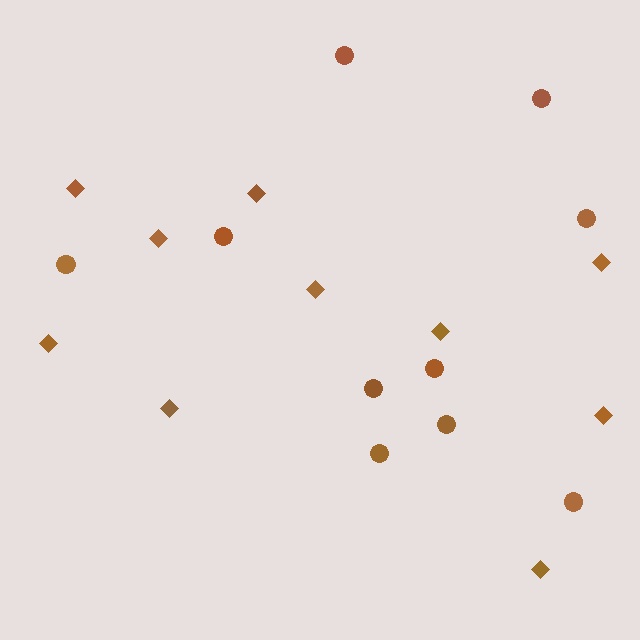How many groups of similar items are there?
There are 2 groups: one group of circles (10) and one group of diamonds (10).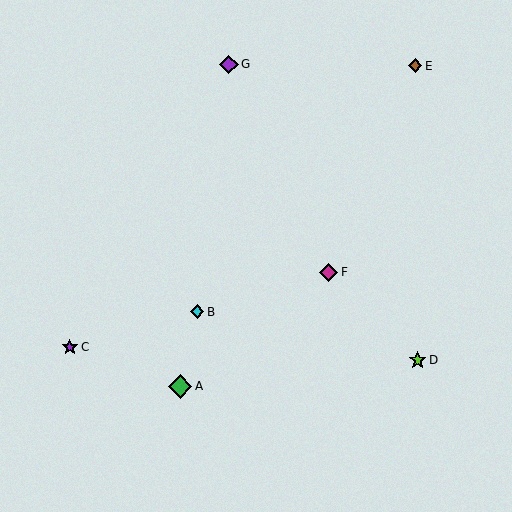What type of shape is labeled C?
Shape C is a purple star.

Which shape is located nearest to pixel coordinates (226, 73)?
The purple diamond (labeled G) at (229, 64) is nearest to that location.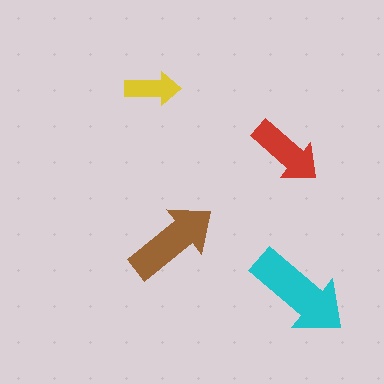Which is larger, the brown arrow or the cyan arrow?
The cyan one.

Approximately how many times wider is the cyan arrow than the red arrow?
About 1.5 times wider.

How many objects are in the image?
There are 4 objects in the image.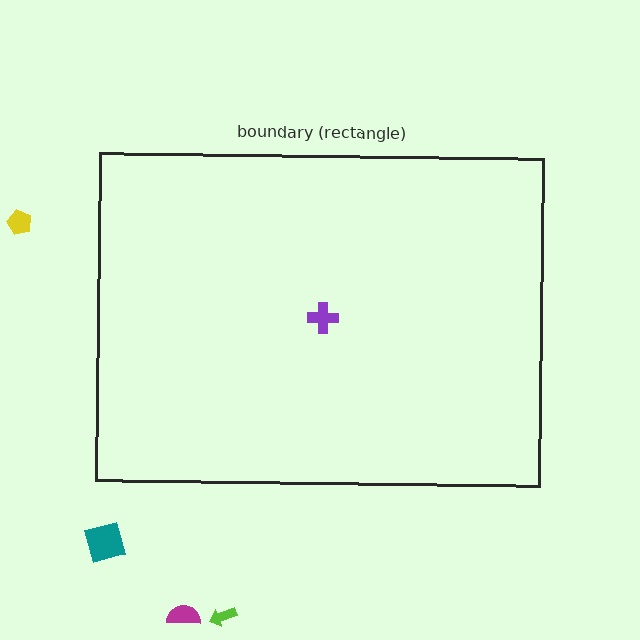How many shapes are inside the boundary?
1 inside, 4 outside.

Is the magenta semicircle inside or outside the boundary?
Outside.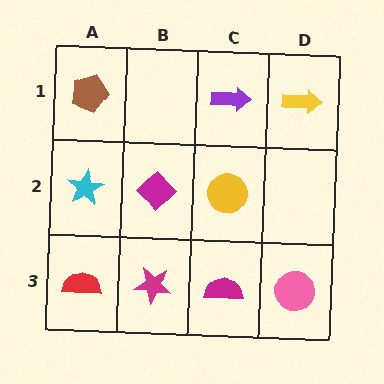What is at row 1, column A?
A brown pentagon.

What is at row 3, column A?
A red semicircle.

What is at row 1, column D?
A yellow arrow.